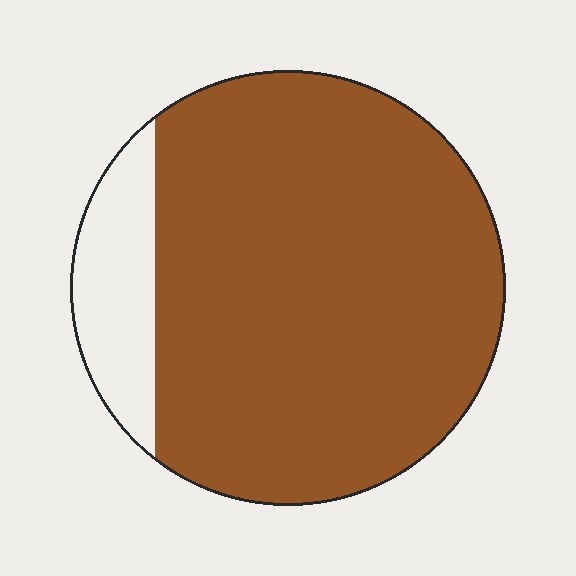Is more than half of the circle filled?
Yes.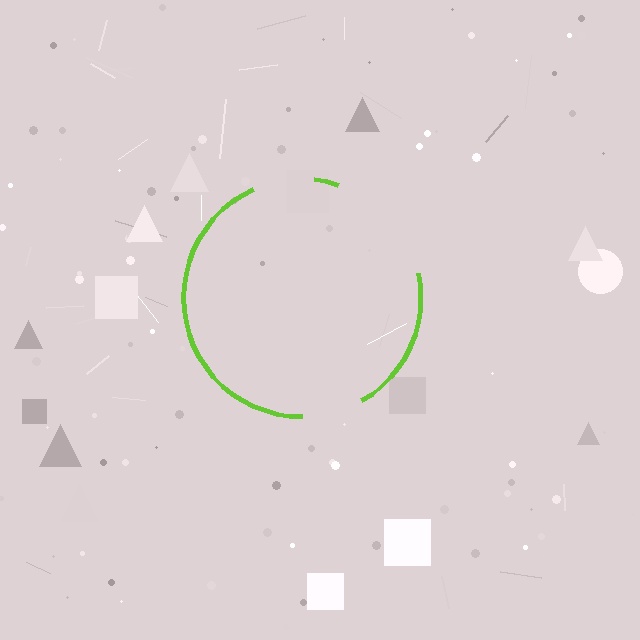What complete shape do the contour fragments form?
The contour fragments form a circle.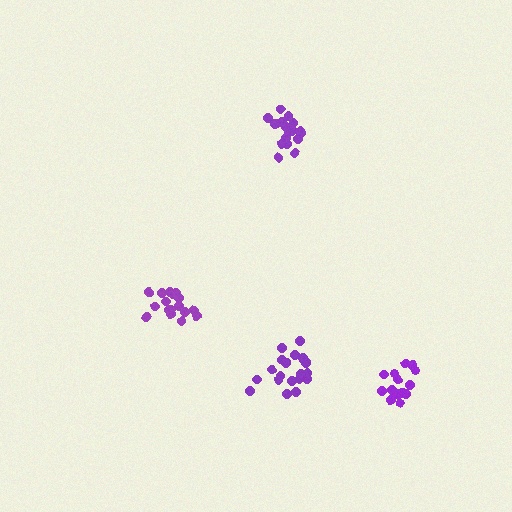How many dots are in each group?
Group 1: 18 dots, Group 2: 14 dots, Group 3: 18 dots, Group 4: 19 dots (69 total).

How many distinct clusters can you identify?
There are 4 distinct clusters.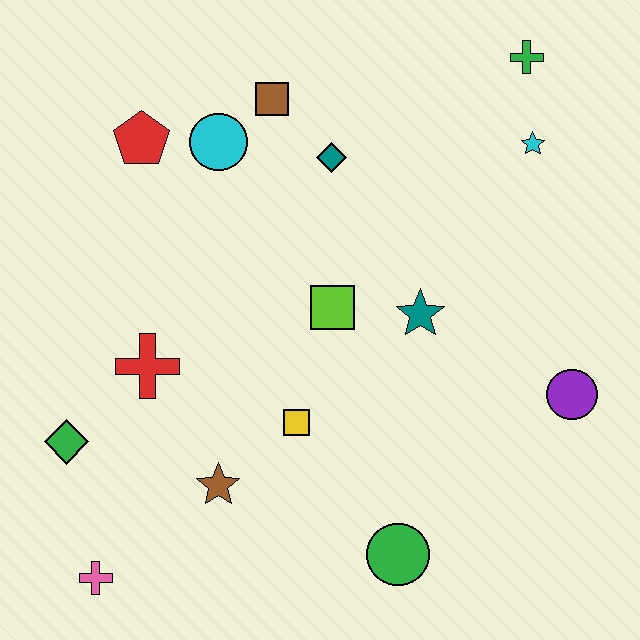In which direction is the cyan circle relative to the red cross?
The cyan circle is above the red cross.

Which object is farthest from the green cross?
The pink cross is farthest from the green cross.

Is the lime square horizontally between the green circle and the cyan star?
No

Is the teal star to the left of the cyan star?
Yes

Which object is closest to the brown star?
The yellow square is closest to the brown star.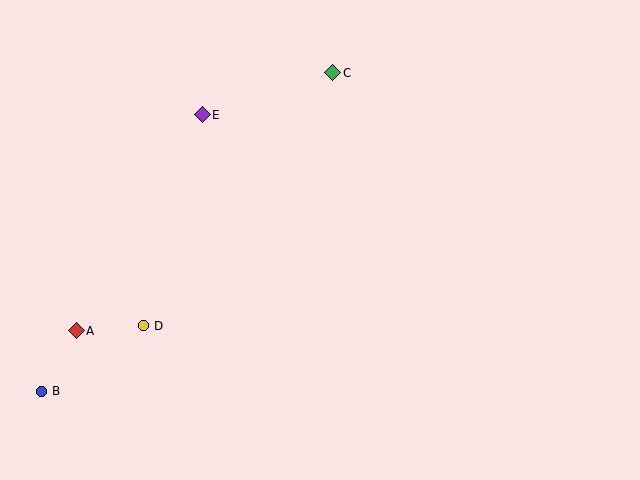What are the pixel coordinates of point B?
Point B is at (42, 391).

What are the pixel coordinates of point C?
Point C is at (333, 73).